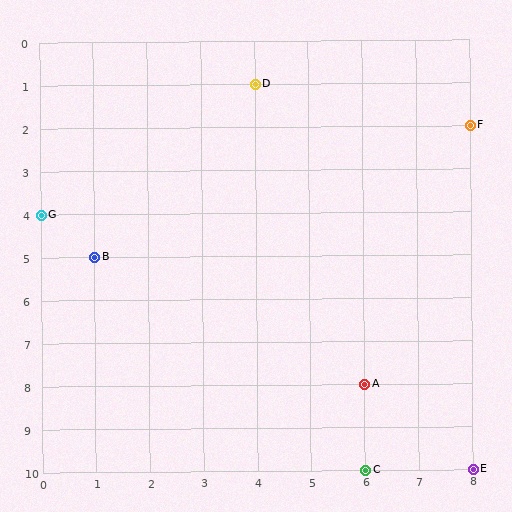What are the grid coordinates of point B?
Point B is at grid coordinates (1, 5).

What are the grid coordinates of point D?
Point D is at grid coordinates (4, 1).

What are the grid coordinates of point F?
Point F is at grid coordinates (8, 2).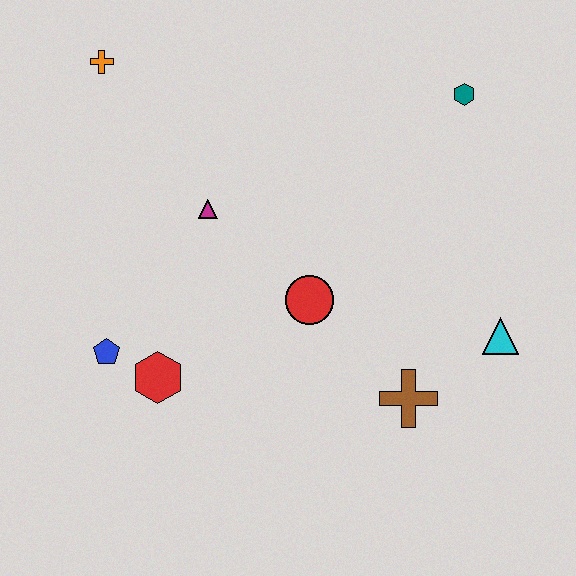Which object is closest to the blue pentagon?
The red hexagon is closest to the blue pentagon.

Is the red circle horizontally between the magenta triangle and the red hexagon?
No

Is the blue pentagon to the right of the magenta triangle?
No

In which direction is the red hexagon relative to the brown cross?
The red hexagon is to the left of the brown cross.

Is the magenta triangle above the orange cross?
No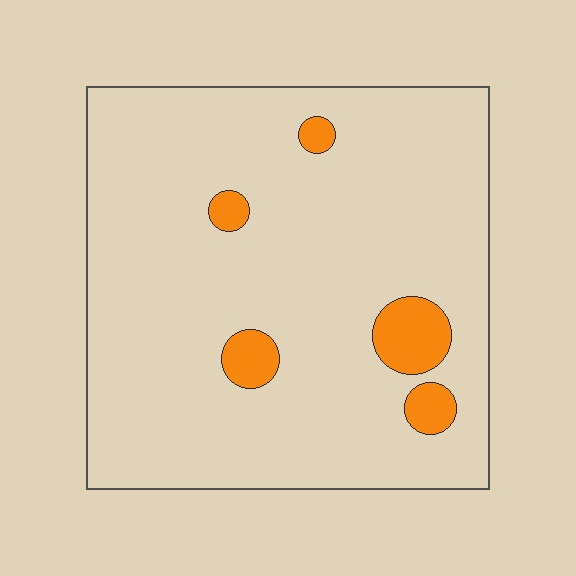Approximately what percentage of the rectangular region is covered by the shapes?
Approximately 10%.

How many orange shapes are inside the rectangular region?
5.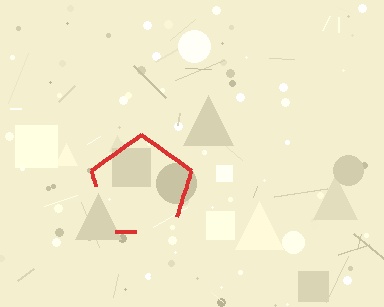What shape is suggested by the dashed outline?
The dashed outline suggests a pentagon.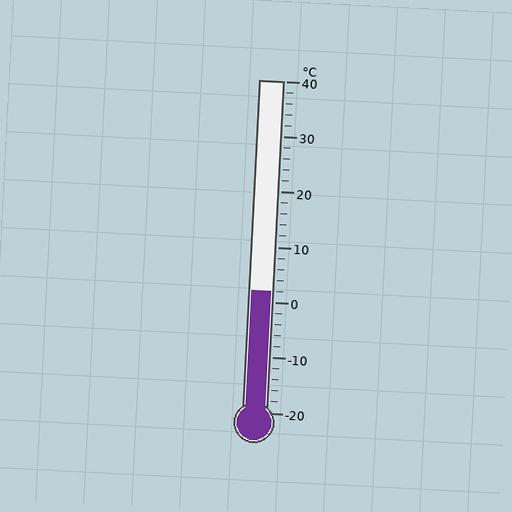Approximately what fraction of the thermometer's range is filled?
The thermometer is filled to approximately 35% of its range.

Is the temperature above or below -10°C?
The temperature is above -10°C.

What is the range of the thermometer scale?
The thermometer scale ranges from -20°C to 40°C.